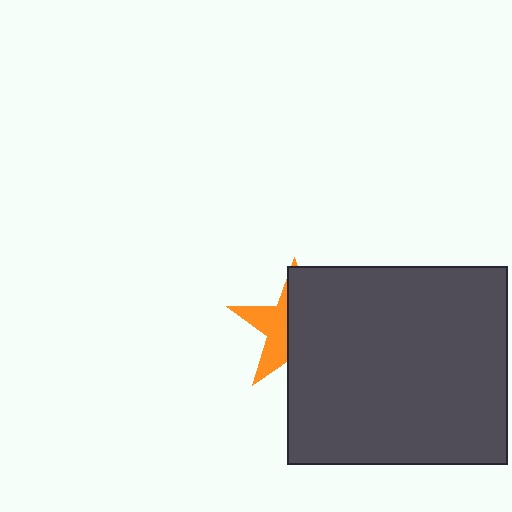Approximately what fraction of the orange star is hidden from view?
Roughly 60% of the orange star is hidden behind the dark gray rectangle.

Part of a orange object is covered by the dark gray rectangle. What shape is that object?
It is a star.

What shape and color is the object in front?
The object in front is a dark gray rectangle.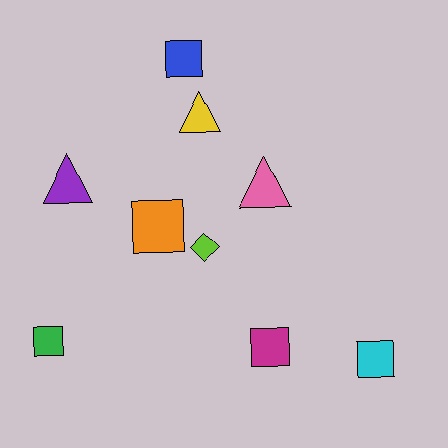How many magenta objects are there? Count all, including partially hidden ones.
There is 1 magenta object.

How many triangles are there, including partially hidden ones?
There are 3 triangles.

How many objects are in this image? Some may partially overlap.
There are 9 objects.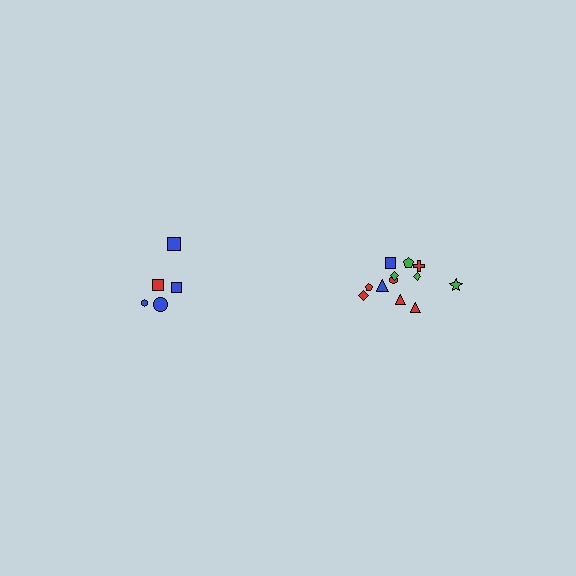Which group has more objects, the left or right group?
The right group.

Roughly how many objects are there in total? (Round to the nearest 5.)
Roughly 15 objects in total.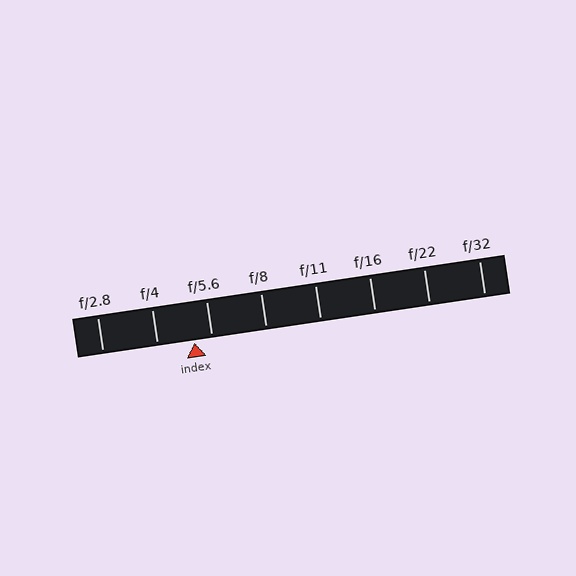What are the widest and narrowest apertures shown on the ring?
The widest aperture shown is f/2.8 and the narrowest is f/32.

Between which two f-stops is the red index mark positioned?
The index mark is between f/4 and f/5.6.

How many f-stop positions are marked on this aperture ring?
There are 8 f-stop positions marked.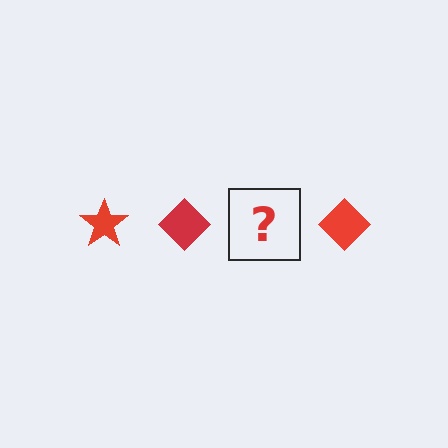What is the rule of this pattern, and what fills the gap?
The rule is that the pattern cycles through star, diamond shapes in red. The gap should be filled with a red star.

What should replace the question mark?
The question mark should be replaced with a red star.